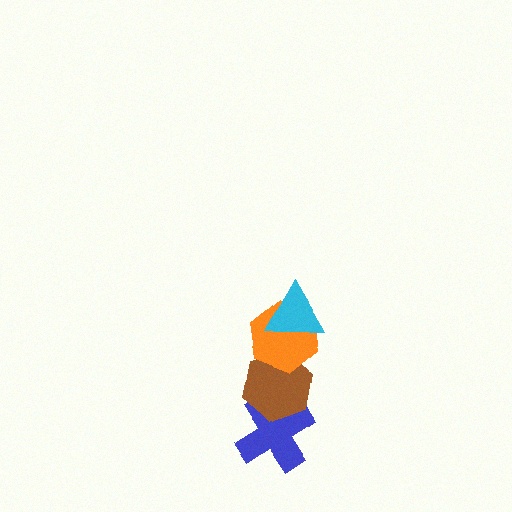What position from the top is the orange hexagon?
The orange hexagon is 2nd from the top.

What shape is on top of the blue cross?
The brown hexagon is on top of the blue cross.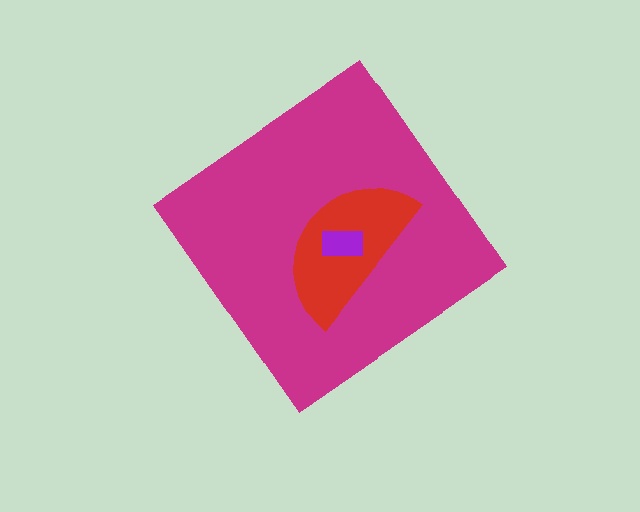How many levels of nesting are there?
3.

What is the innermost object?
The purple rectangle.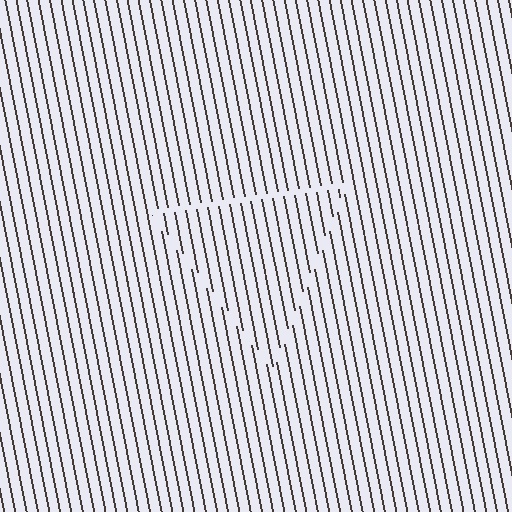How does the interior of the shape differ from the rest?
The interior of the shape contains the same grating, shifted by half a period — the contour is defined by the phase discontinuity where line-ends from the inner and outer gratings abut.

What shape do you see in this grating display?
An illusory triangle. The interior of the shape contains the same grating, shifted by half a period — the contour is defined by the phase discontinuity where line-ends from the inner and outer gratings abut.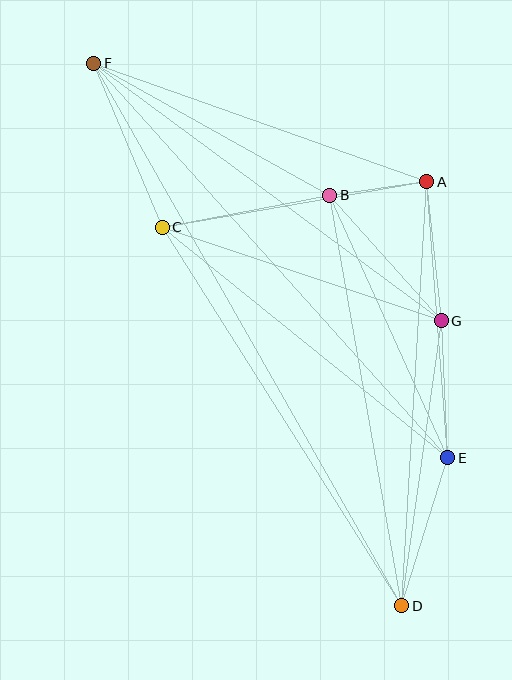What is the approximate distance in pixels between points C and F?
The distance between C and F is approximately 178 pixels.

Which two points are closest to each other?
Points A and B are closest to each other.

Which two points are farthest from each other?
Points D and F are farthest from each other.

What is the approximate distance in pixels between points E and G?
The distance between E and G is approximately 137 pixels.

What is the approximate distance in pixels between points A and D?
The distance between A and D is approximately 425 pixels.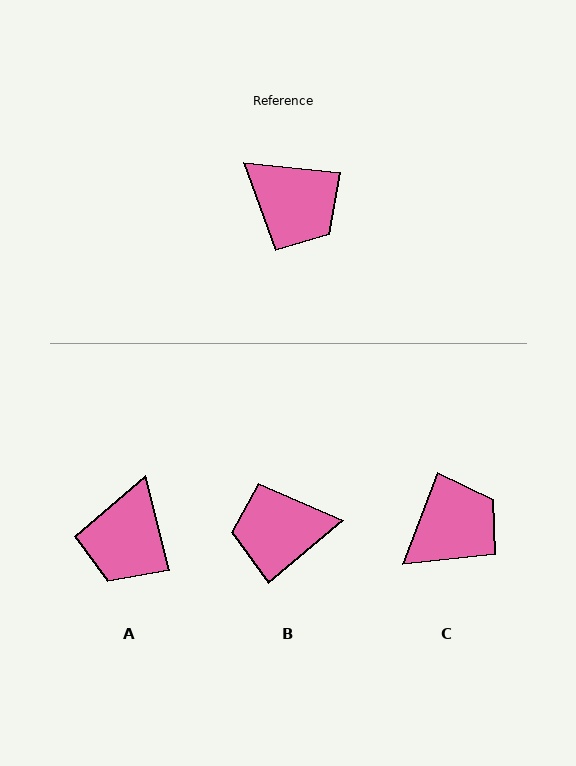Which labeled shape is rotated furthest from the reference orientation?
B, about 134 degrees away.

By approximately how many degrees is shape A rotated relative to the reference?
Approximately 70 degrees clockwise.